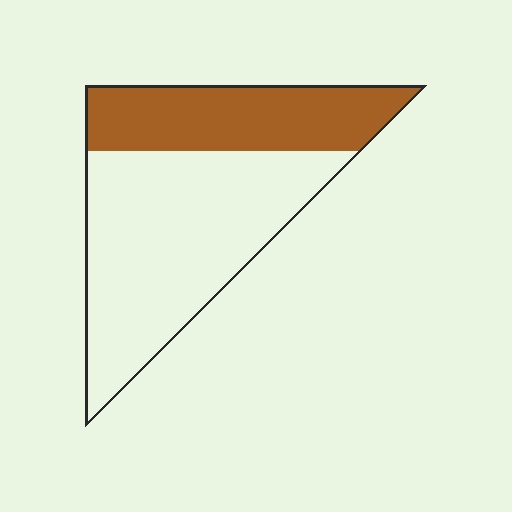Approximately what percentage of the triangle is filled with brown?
Approximately 35%.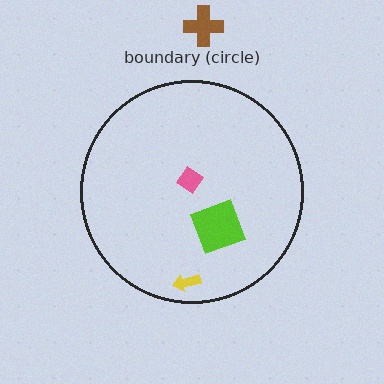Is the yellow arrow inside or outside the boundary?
Inside.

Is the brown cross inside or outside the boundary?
Outside.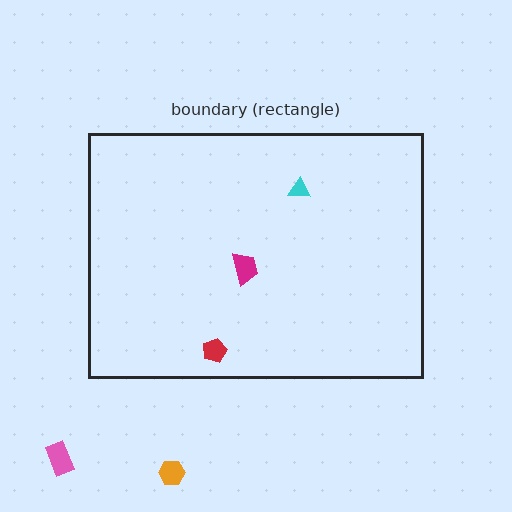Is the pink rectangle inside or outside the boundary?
Outside.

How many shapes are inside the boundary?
3 inside, 2 outside.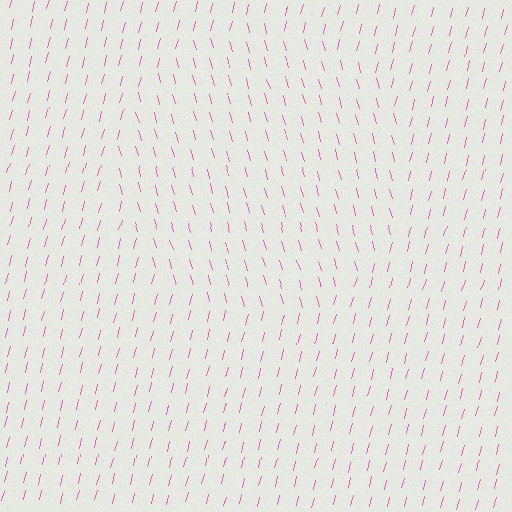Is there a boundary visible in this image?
Yes, there is a texture boundary formed by a change in line orientation.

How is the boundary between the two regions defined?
The boundary is defined purely by a change in line orientation (approximately 30 degrees difference). All lines are the same color and thickness.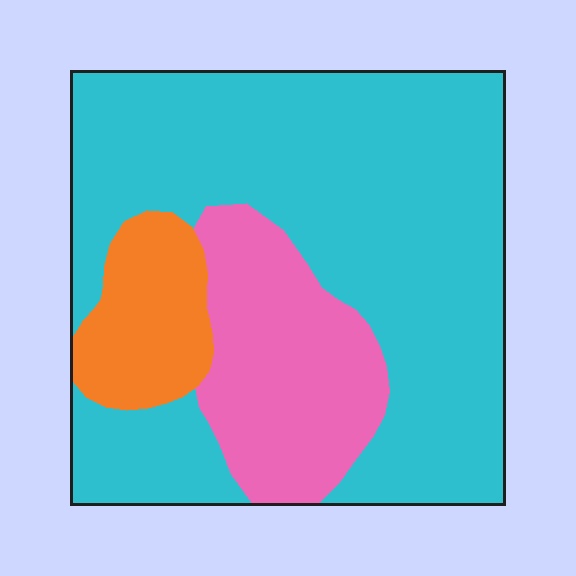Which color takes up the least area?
Orange, at roughly 10%.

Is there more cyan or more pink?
Cyan.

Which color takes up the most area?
Cyan, at roughly 70%.